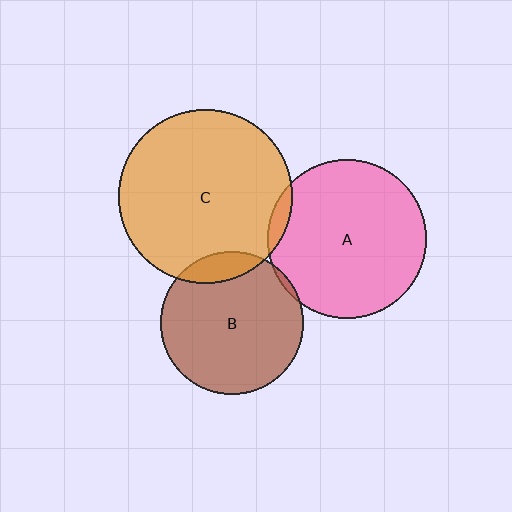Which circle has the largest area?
Circle C (orange).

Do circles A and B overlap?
Yes.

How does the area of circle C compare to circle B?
Approximately 1.5 times.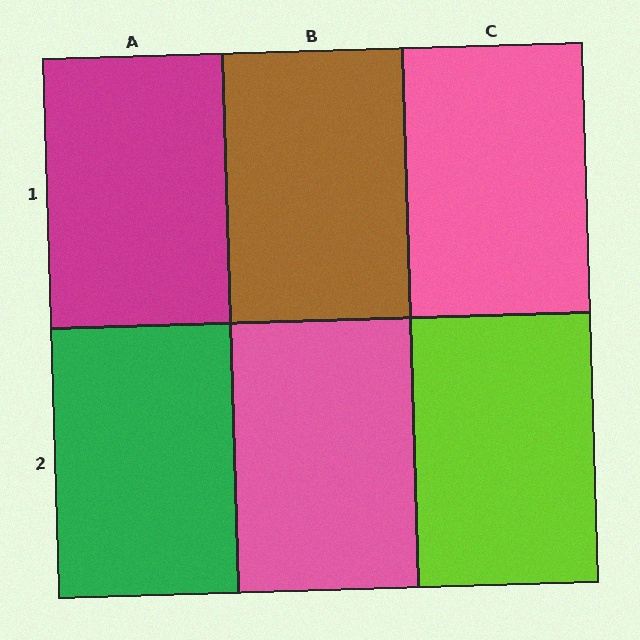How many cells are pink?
2 cells are pink.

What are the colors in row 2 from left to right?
Green, pink, lime.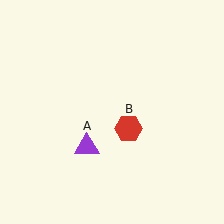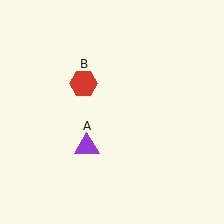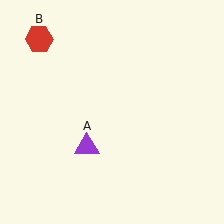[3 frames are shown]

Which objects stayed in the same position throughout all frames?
Purple triangle (object A) remained stationary.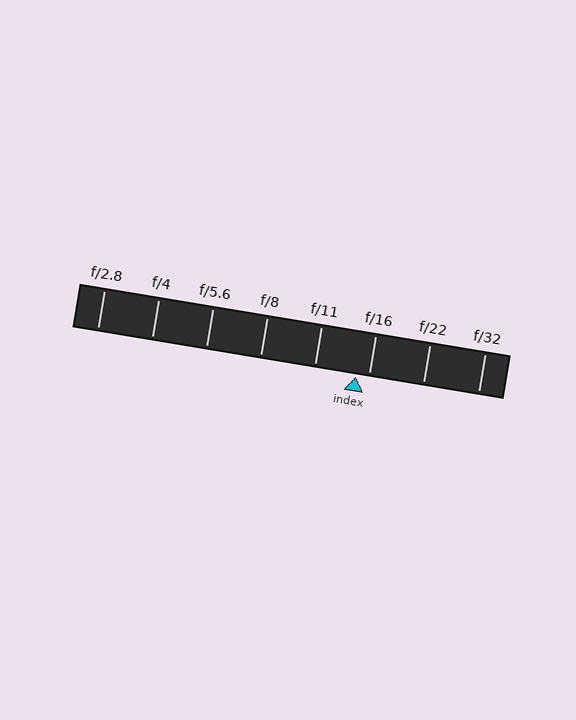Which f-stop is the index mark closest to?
The index mark is closest to f/16.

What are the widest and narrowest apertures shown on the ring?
The widest aperture shown is f/2.8 and the narrowest is f/32.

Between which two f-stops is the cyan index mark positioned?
The index mark is between f/11 and f/16.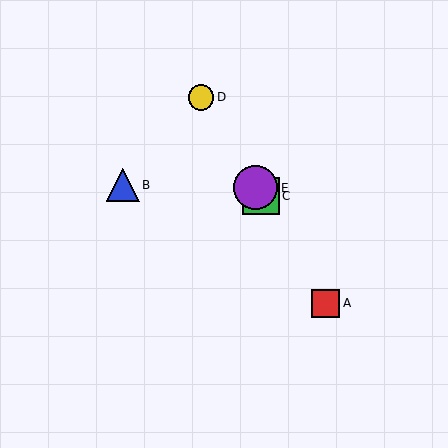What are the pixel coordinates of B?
Object B is at (123, 185).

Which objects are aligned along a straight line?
Objects A, C, D, E are aligned along a straight line.